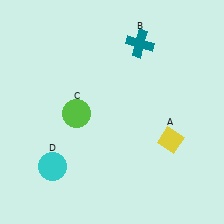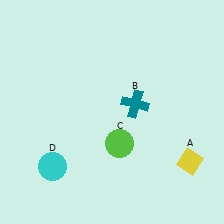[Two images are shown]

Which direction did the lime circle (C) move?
The lime circle (C) moved right.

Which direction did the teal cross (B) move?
The teal cross (B) moved down.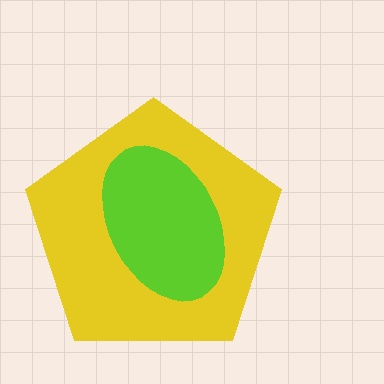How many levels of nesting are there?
2.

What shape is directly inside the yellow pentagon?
The lime ellipse.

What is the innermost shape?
The lime ellipse.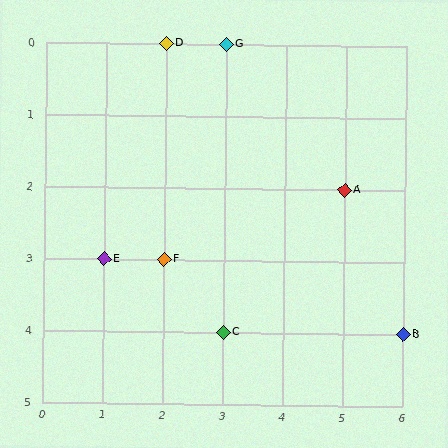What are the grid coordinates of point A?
Point A is at grid coordinates (5, 2).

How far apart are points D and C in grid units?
Points D and C are 1 column and 4 rows apart (about 4.1 grid units diagonally).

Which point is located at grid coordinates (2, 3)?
Point F is at (2, 3).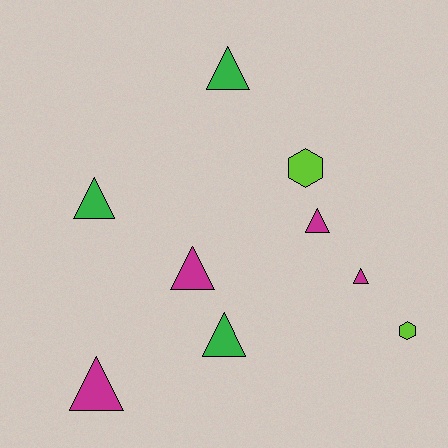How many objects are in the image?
There are 9 objects.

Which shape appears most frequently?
Triangle, with 7 objects.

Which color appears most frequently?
Magenta, with 4 objects.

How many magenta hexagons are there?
There are no magenta hexagons.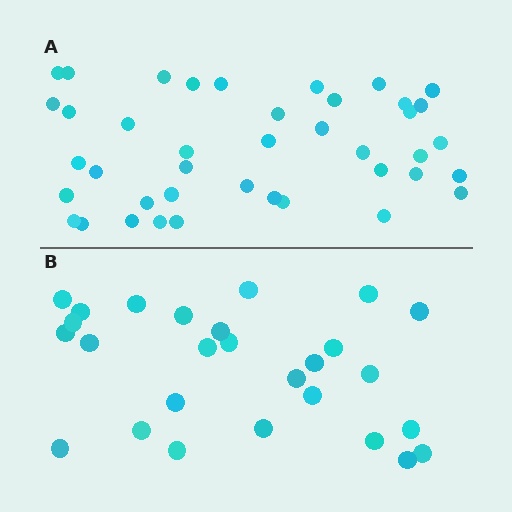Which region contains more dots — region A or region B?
Region A (the top region) has more dots.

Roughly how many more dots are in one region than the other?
Region A has approximately 15 more dots than region B.